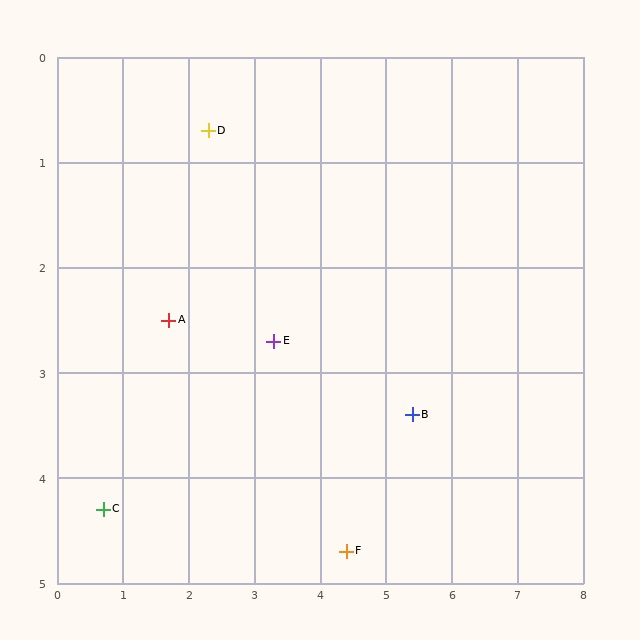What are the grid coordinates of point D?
Point D is at approximately (2.3, 0.7).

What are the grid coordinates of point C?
Point C is at approximately (0.7, 4.3).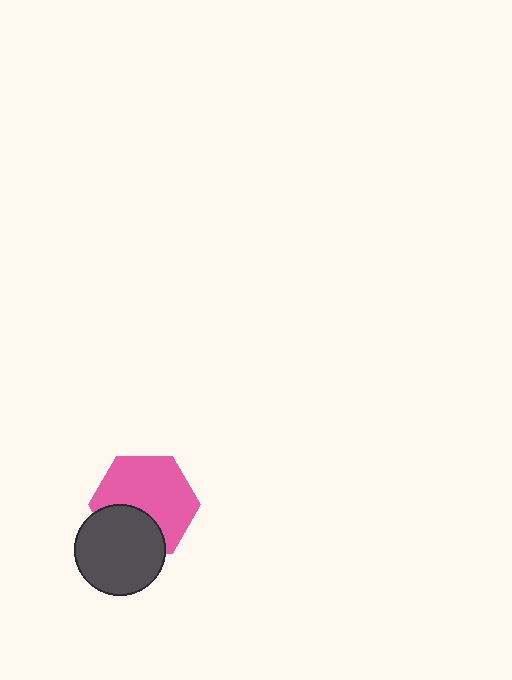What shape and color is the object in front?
The object in front is a dark gray circle.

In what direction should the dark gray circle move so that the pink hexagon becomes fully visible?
The dark gray circle should move down. That is the shortest direction to clear the overlap and leave the pink hexagon fully visible.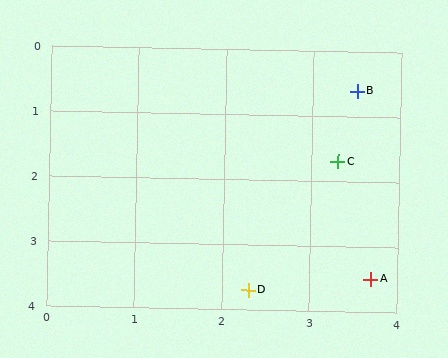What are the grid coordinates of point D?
Point D is at approximately (2.3, 3.7).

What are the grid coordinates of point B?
Point B is at approximately (3.5, 0.6).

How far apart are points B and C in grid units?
Points B and C are about 1.1 grid units apart.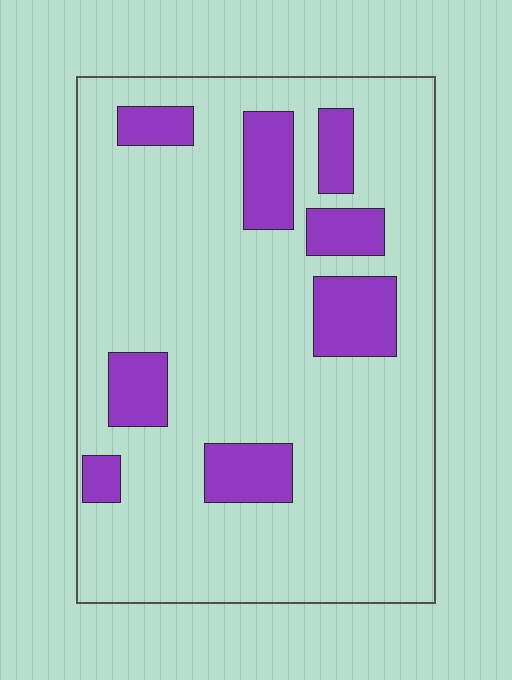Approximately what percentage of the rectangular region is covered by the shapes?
Approximately 20%.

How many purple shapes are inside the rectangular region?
8.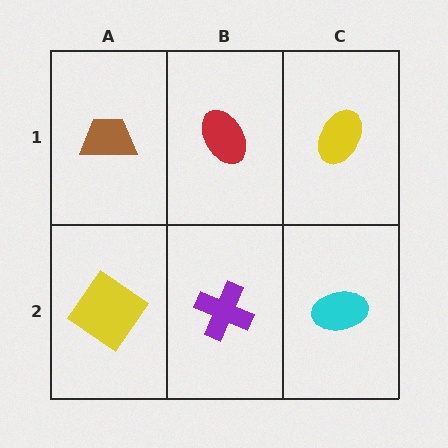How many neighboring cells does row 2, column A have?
2.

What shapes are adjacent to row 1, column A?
A yellow diamond (row 2, column A), a red ellipse (row 1, column B).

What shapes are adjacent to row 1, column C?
A cyan ellipse (row 2, column C), a red ellipse (row 1, column B).